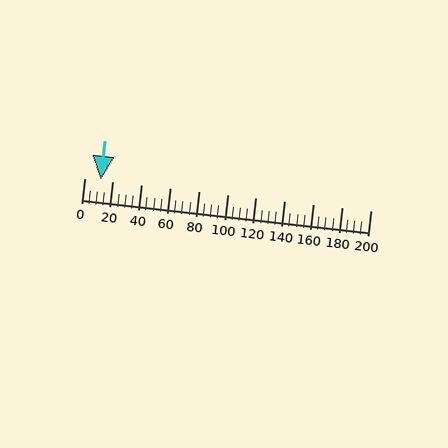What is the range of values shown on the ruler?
The ruler shows values from 0 to 200.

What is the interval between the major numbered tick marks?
The major tick marks are spaced 20 units apart.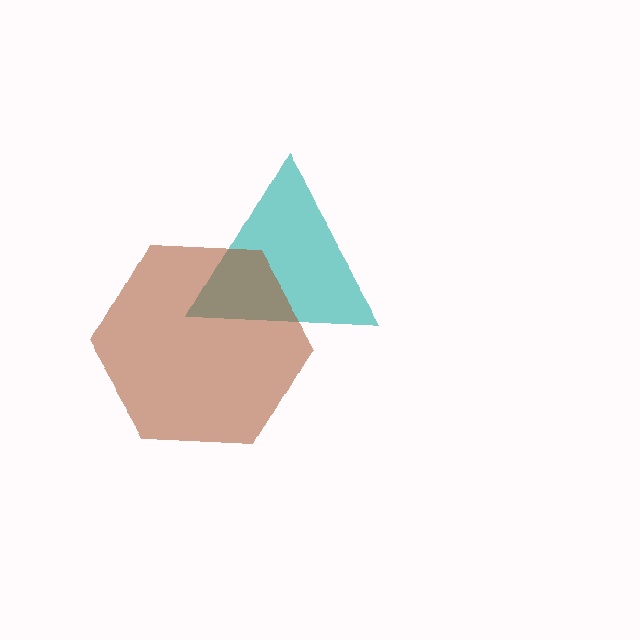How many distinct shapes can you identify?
There are 2 distinct shapes: a teal triangle, a brown hexagon.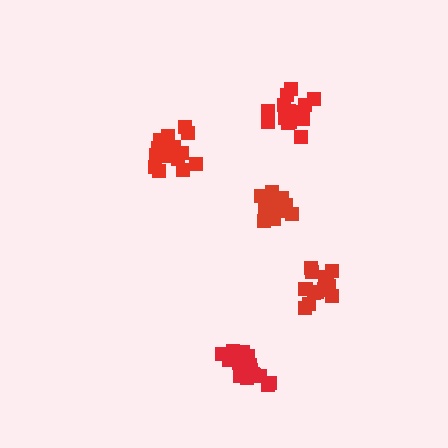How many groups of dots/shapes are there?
There are 5 groups.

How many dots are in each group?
Group 1: 15 dots, Group 2: 18 dots, Group 3: 16 dots, Group 4: 17 dots, Group 5: 13 dots (79 total).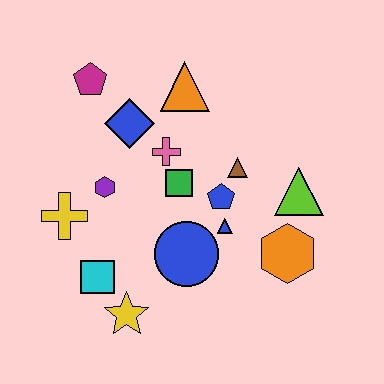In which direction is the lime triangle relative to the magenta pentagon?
The lime triangle is to the right of the magenta pentagon.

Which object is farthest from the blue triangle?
The magenta pentagon is farthest from the blue triangle.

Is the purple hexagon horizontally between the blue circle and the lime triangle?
No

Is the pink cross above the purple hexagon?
Yes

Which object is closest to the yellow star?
The cyan square is closest to the yellow star.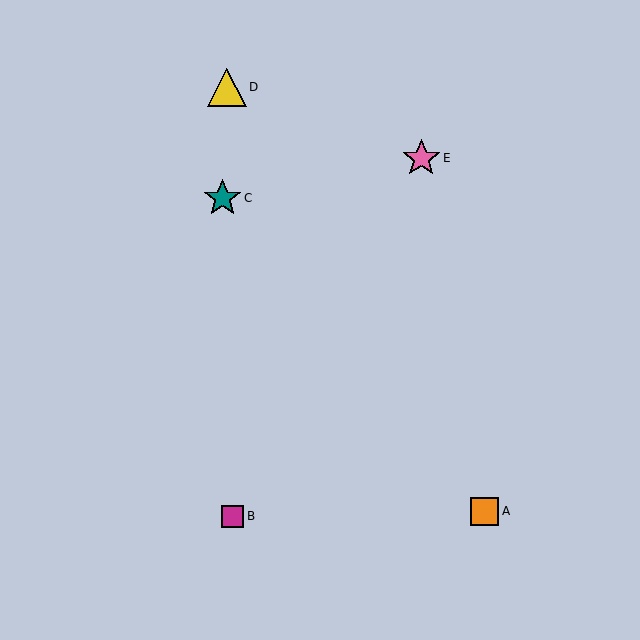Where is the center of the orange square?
The center of the orange square is at (484, 511).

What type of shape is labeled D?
Shape D is a yellow triangle.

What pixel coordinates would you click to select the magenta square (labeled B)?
Click at (233, 516) to select the magenta square B.